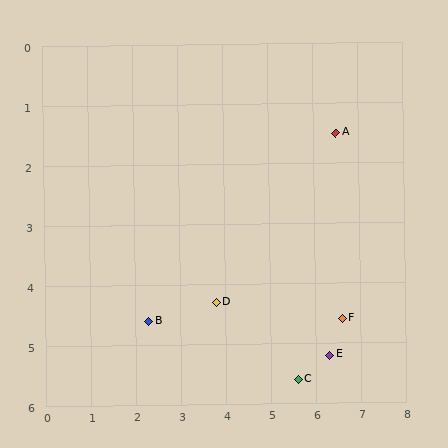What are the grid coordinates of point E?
Point E is at approximately (6.3, 5.2).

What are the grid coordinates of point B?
Point B is at approximately (2.3, 4.6).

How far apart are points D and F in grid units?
Points D and F are about 2.8 grid units apart.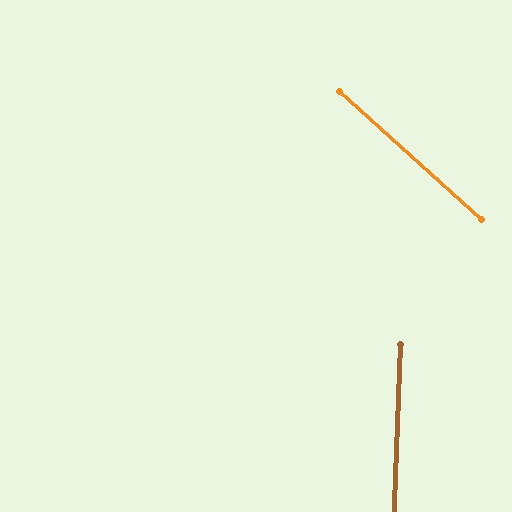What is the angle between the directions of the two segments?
Approximately 50 degrees.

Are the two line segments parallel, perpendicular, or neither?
Neither parallel nor perpendicular — they differ by about 50°.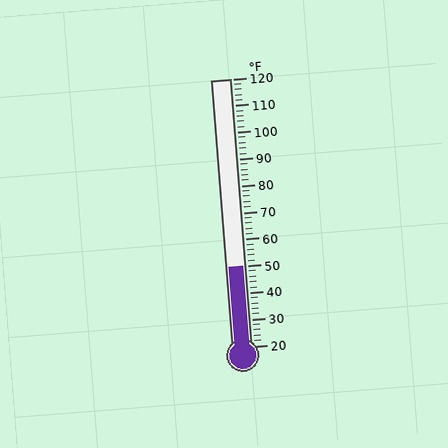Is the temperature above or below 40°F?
The temperature is above 40°F.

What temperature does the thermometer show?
The thermometer shows approximately 50°F.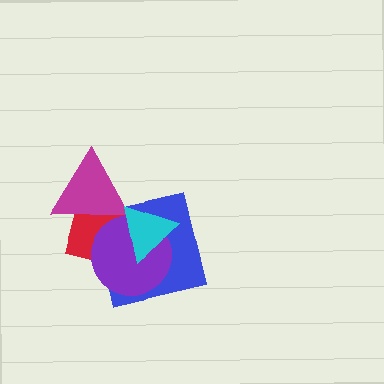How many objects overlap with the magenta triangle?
4 objects overlap with the magenta triangle.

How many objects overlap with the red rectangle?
4 objects overlap with the red rectangle.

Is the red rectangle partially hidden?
Yes, it is partially covered by another shape.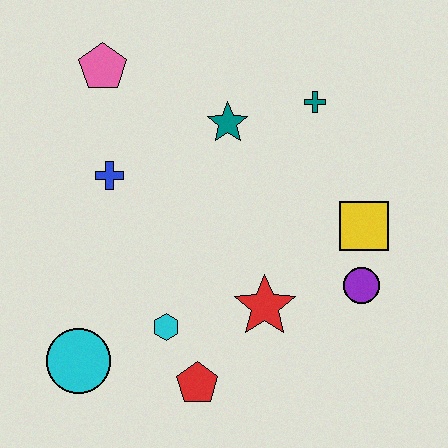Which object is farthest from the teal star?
The cyan circle is farthest from the teal star.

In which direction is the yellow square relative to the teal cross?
The yellow square is below the teal cross.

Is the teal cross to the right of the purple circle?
No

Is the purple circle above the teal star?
No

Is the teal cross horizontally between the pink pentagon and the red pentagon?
No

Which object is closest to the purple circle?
The yellow square is closest to the purple circle.